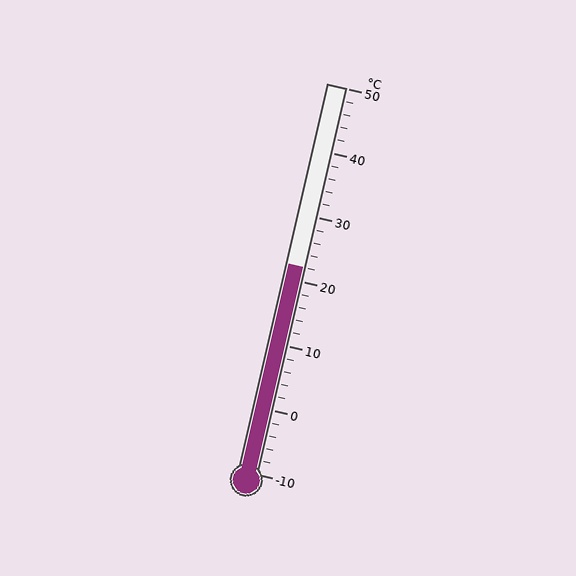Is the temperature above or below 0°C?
The temperature is above 0°C.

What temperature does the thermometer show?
The thermometer shows approximately 22°C.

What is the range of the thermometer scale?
The thermometer scale ranges from -10°C to 50°C.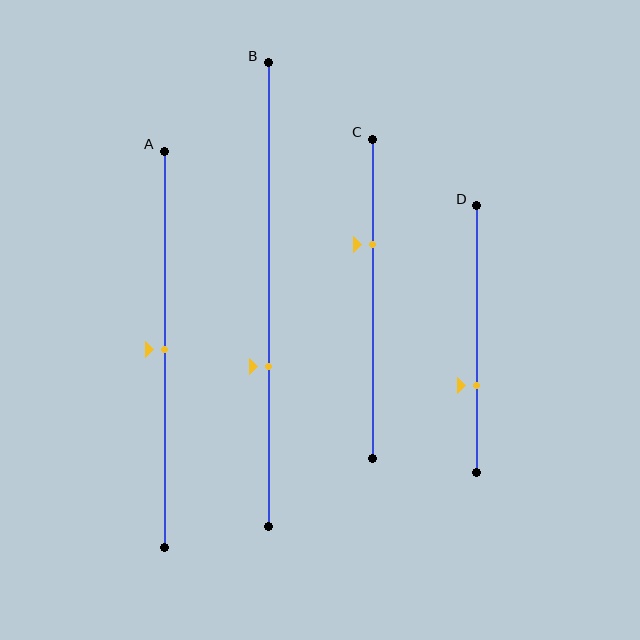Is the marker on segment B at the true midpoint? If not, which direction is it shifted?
No, the marker on segment B is shifted downward by about 15% of the segment length.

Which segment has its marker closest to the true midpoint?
Segment A has its marker closest to the true midpoint.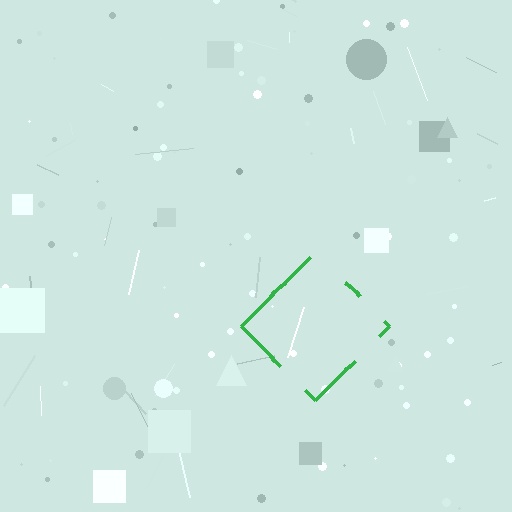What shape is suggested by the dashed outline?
The dashed outline suggests a diamond.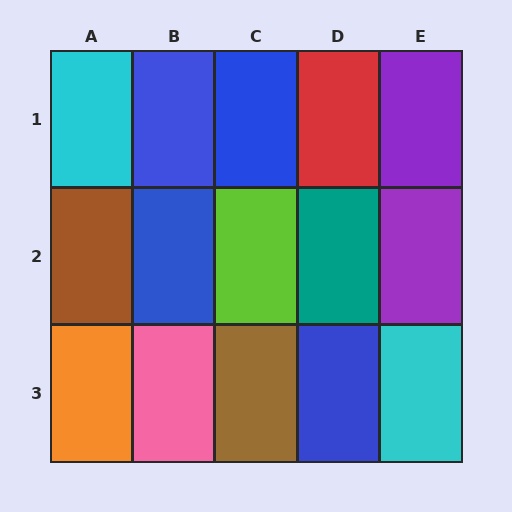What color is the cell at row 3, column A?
Orange.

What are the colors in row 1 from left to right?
Cyan, blue, blue, red, purple.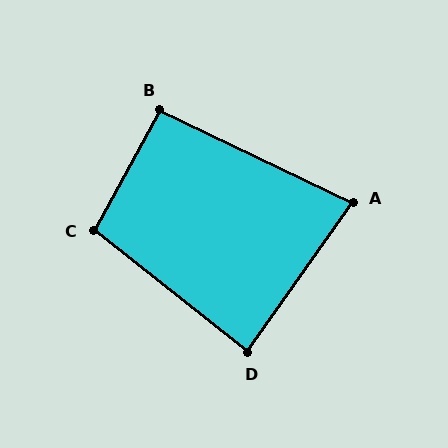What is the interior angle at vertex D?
Approximately 87 degrees (approximately right).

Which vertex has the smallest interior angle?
A, at approximately 80 degrees.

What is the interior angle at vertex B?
Approximately 93 degrees (approximately right).